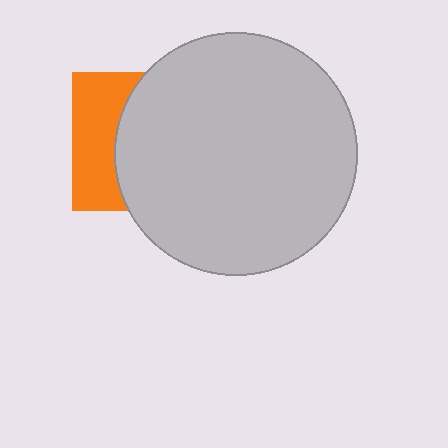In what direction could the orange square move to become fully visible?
The orange square could move left. That would shift it out from behind the light gray circle entirely.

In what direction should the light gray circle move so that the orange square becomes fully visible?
The light gray circle should move right. That is the shortest direction to clear the overlap and leave the orange square fully visible.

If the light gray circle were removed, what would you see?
You would see the complete orange square.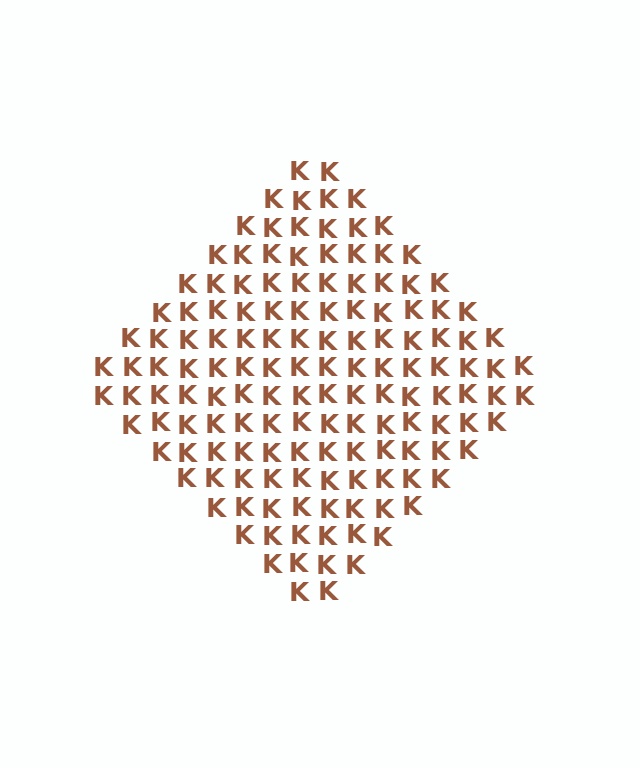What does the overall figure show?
The overall figure shows a diamond.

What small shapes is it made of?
It is made of small letter K's.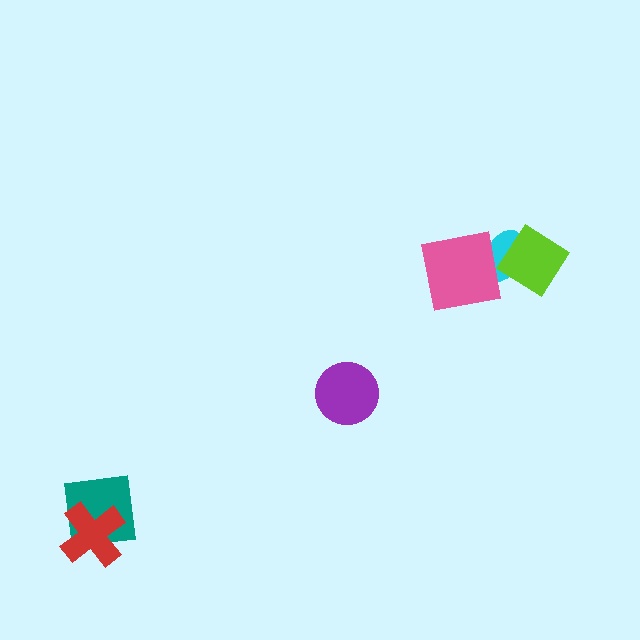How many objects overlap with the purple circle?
0 objects overlap with the purple circle.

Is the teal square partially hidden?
Yes, it is partially covered by another shape.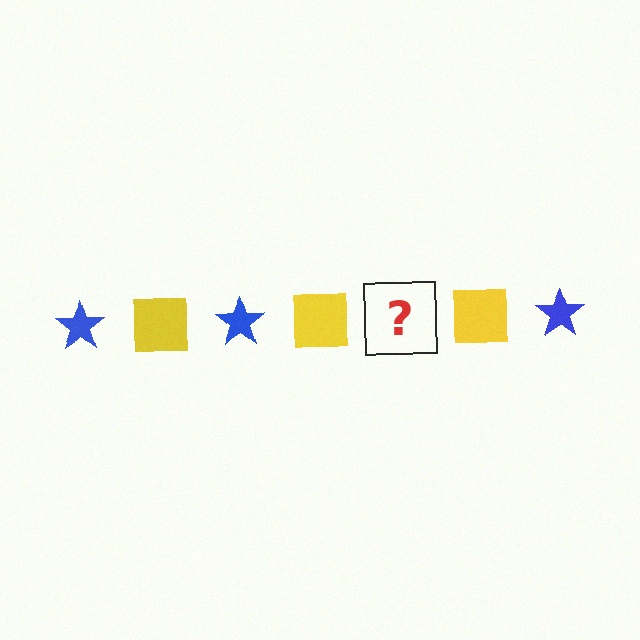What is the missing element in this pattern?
The missing element is a blue star.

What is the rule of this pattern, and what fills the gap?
The rule is that the pattern alternates between blue star and yellow square. The gap should be filled with a blue star.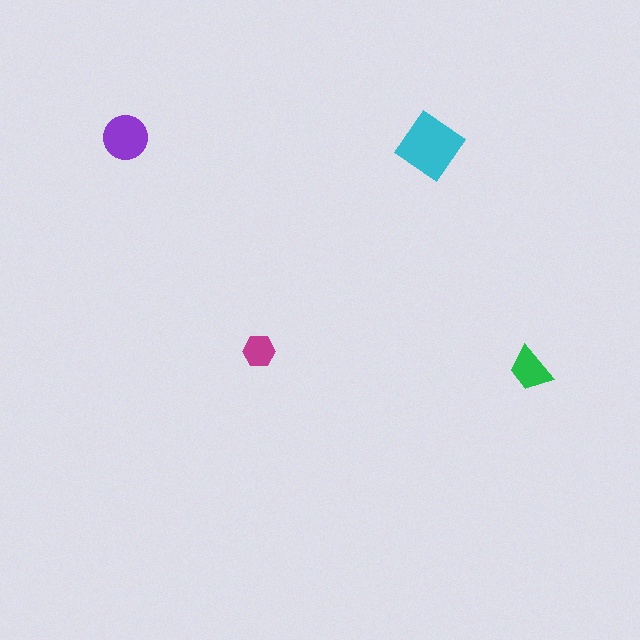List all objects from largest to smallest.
The cyan diamond, the purple circle, the green trapezoid, the magenta hexagon.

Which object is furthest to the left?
The purple circle is leftmost.